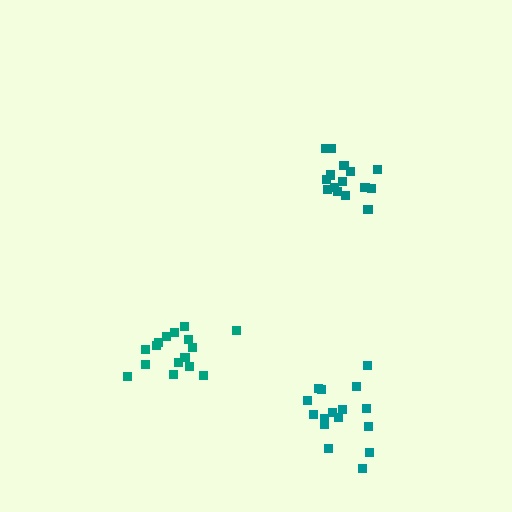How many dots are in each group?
Group 1: 16 dots, Group 2: 16 dots, Group 3: 15 dots (47 total).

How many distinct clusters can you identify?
There are 3 distinct clusters.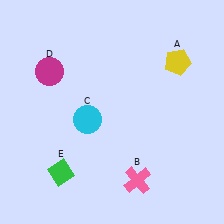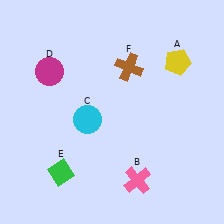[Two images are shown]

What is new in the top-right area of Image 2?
A brown cross (F) was added in the top-right area of Image 2.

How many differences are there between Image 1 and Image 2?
There is 1 difference between the two images.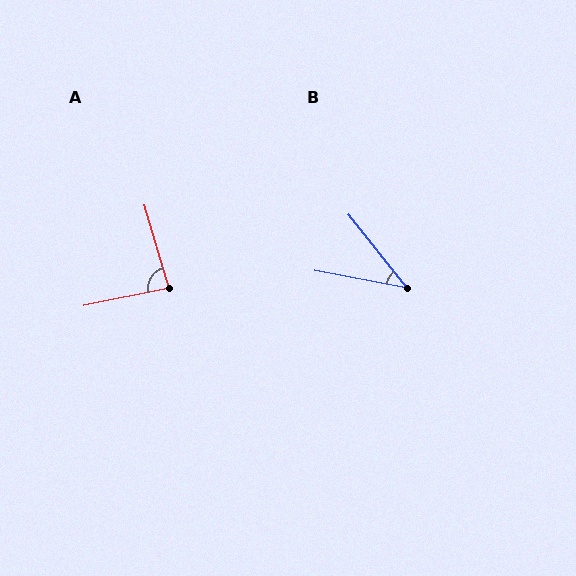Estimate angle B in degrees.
Approximately 41 degrees.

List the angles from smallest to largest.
B (41°), A (85°).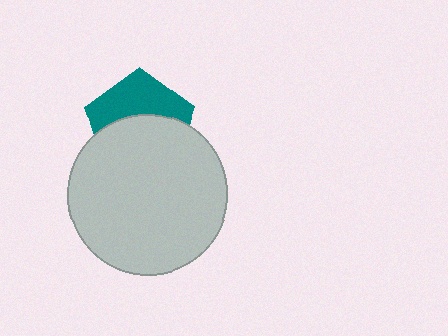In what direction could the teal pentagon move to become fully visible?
The teal pentagon could move up. That would shift it out from behind the light gray circle entirely.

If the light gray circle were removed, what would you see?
You would see the complete teal pentagon.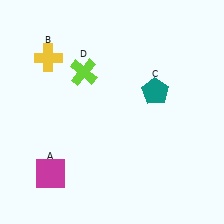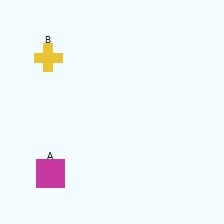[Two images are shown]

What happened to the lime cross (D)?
The lime cross (D) was removed in Image 2. It was in the top-left area of Image 1.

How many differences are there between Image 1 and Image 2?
There are 2 differences between the two images.